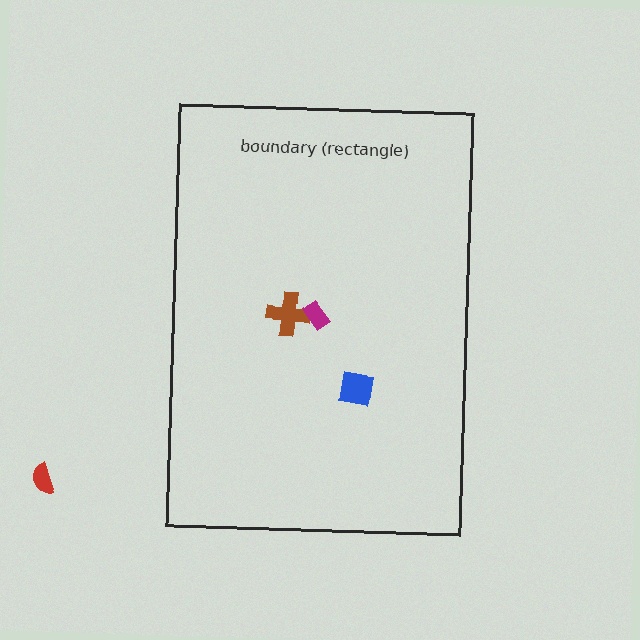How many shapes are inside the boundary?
3 inside, 1 outside.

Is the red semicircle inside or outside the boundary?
Outside.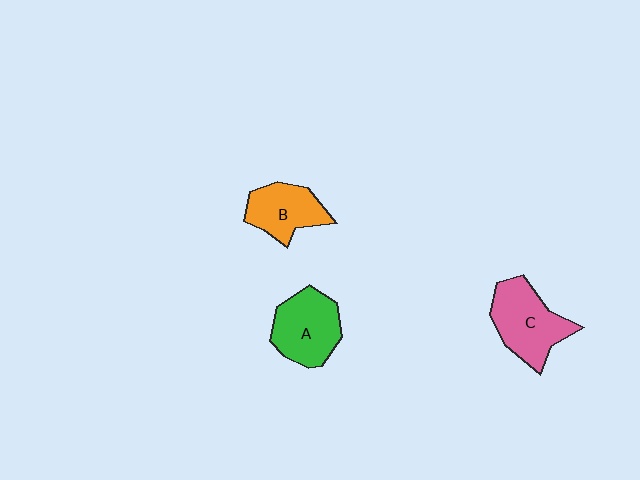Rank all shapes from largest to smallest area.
From largest to smallest: C (pink), A (green), B (orange).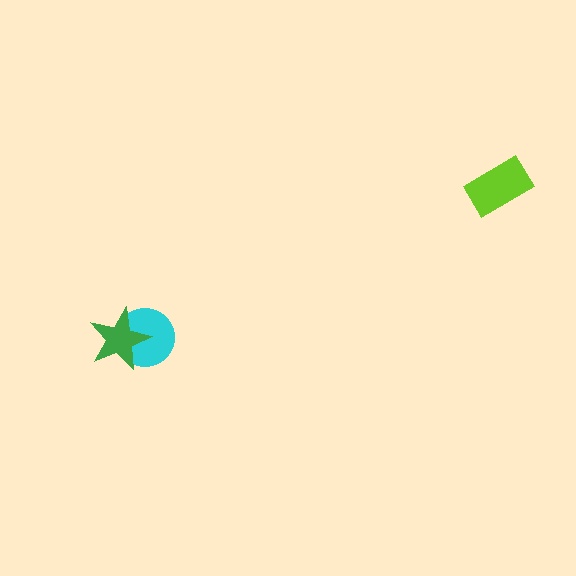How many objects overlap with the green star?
1 object overlaps with the green star.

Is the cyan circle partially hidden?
Yes, it is partially covered by another shape.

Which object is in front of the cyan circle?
The green star is in front of the cyan circle.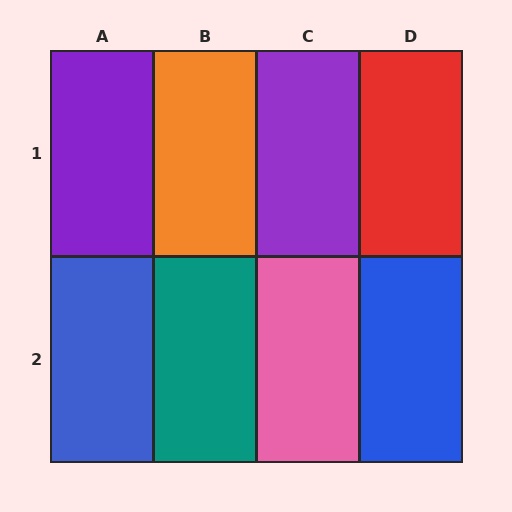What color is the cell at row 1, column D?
Red.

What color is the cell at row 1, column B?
Orange.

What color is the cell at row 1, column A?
Purple.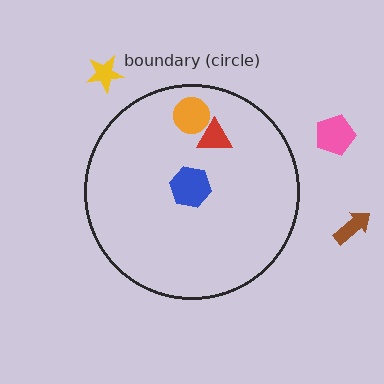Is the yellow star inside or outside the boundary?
Outside.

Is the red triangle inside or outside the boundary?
Inside.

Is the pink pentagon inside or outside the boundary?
Outside.